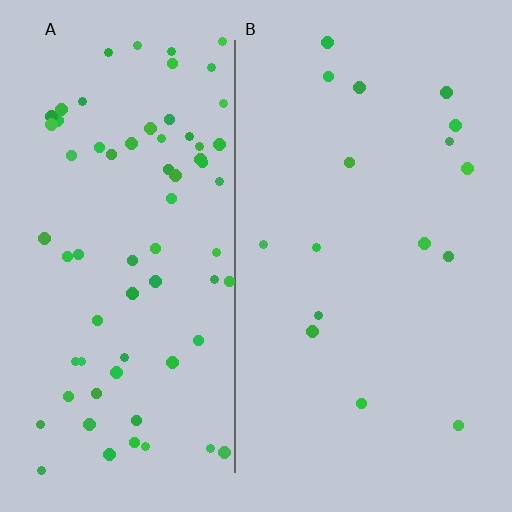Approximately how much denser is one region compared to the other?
Approximately 4.3× — region A over region B.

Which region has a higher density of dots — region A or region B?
A (the left).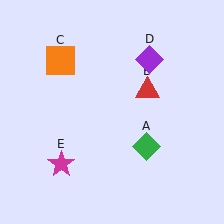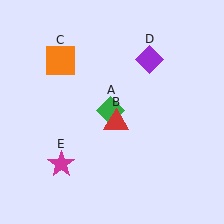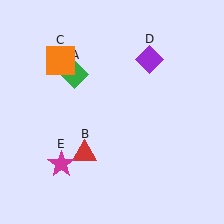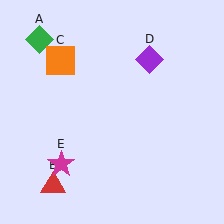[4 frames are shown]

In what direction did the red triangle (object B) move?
The red triangle (object B) moved down and to the left.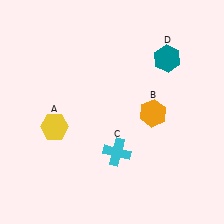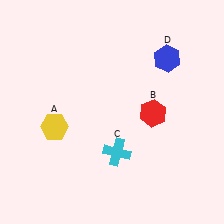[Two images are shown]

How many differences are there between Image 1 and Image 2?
There are 2 differences between the two images.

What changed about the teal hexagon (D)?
In Image 1, D is teal. In Image 2, it changed to blue.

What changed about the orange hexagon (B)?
In Image 1, B is orange. In Image 2, it changed to red.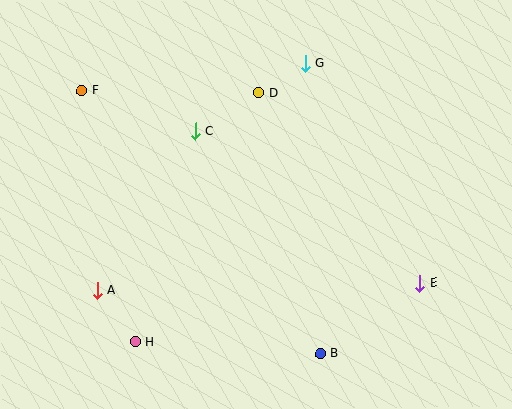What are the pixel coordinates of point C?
Point C is at (195, 131).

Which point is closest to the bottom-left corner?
Point H is closest to the bottom-left corner.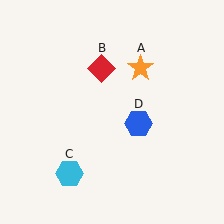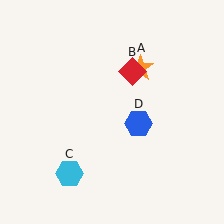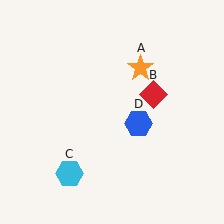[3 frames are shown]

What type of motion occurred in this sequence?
The red diamond (object B) rotated clockwise around the center of the scene.